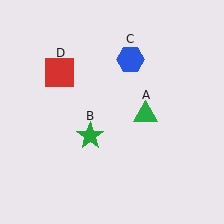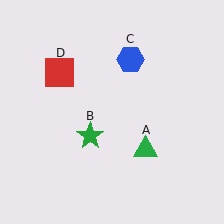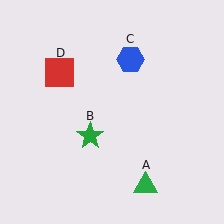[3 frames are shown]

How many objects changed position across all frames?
1 object changed position: green triangle (object A).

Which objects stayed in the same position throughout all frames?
Green star (object B) and blue hexagon (object C) and red square (object D) remained stationary.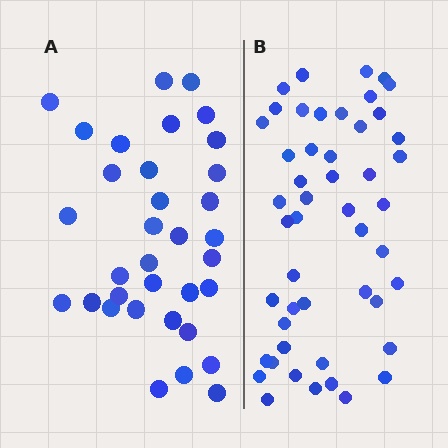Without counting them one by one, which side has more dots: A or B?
Region B (the right region) has more dots.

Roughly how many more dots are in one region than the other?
Region B has approximately 15 more dots than region A.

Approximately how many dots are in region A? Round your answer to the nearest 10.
About 30 dots. (The exact count is 34, which rounds to 30.)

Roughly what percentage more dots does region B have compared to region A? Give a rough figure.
About 45% more.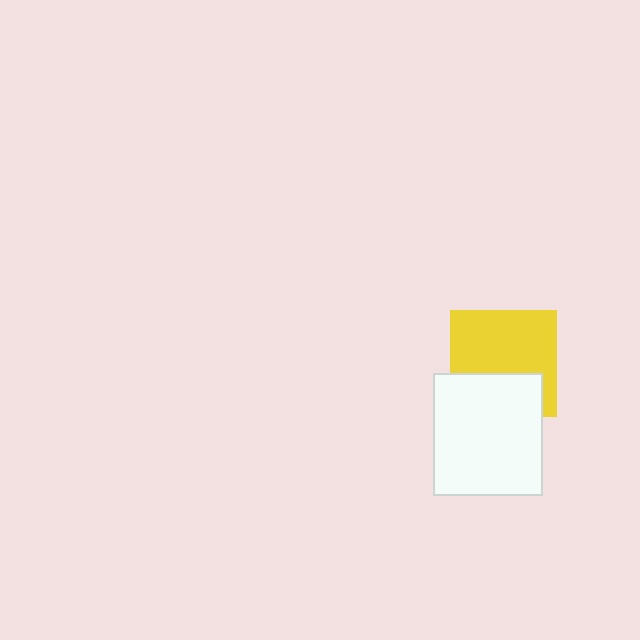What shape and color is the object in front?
The object in front is a white rectangle.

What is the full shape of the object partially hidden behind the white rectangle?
The partially hidden object is a yellow square.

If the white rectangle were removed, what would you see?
You would see the complete yellow square.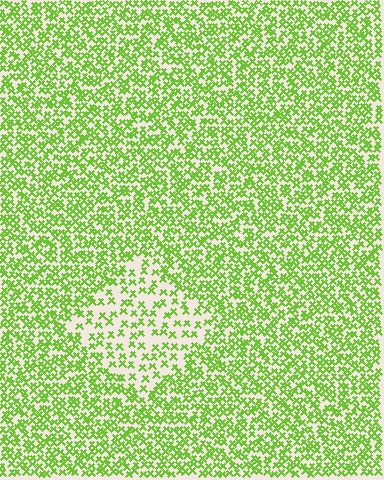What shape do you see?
I see a diamond.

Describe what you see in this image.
The image contains small lime elements arranged at two different densities. A diamond-shaped region is visible where the elements are less densely packed than the surrounding area.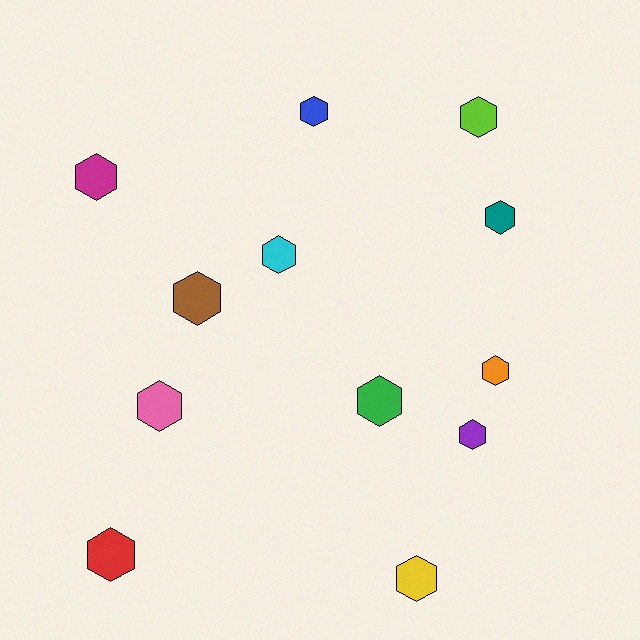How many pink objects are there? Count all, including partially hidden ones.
There is 1 pink object.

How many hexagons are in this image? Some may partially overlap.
There are 12 hexagons.